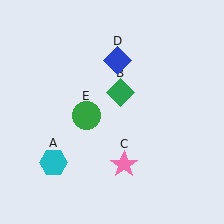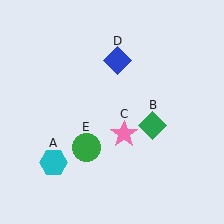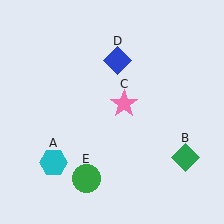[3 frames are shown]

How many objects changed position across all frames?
3 objects changed position: green diamond (object B), pink star (object C), green circle (object E).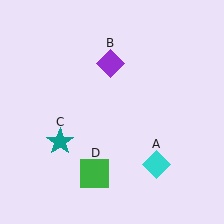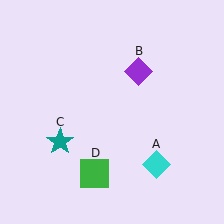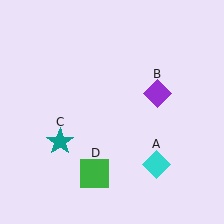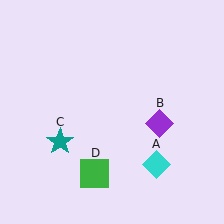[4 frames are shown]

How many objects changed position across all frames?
1 object changed position: purple diamond (object B).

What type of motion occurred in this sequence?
The purple diamond (object B) rotated clockwise around the center of the scene.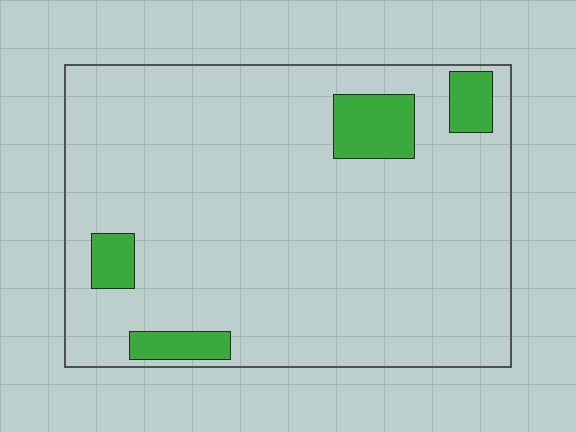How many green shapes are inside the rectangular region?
4.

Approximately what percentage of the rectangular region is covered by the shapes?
Approximately 10%.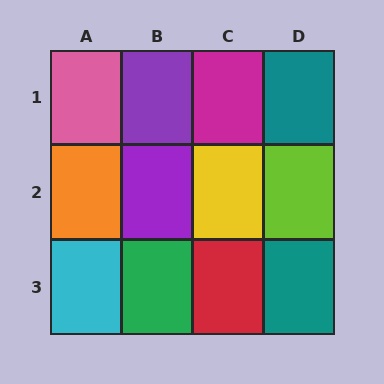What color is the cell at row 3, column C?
Red.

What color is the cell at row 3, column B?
Green.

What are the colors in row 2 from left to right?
Orange, purple, yellow, lime.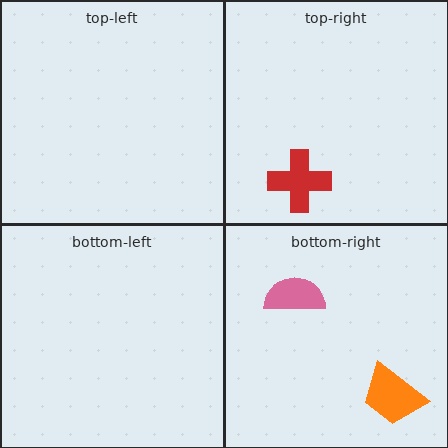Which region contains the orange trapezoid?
The bottom-right region.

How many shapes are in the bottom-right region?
2.